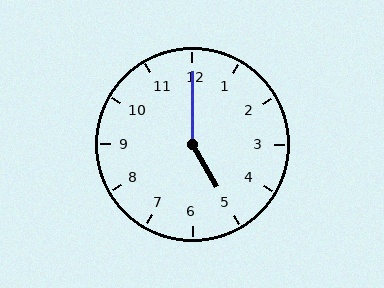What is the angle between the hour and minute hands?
Approximately 150 degrees.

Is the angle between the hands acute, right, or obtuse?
It is obtuse.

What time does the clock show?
5:00.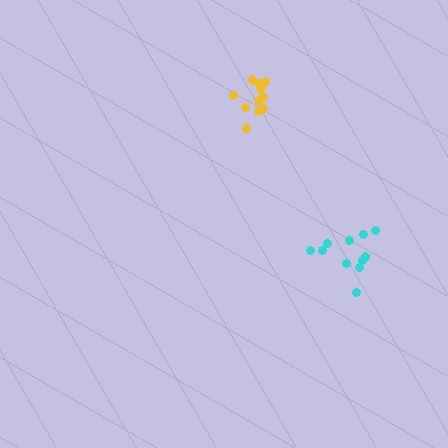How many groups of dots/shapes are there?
There are 2 groups.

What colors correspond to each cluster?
The clusters are colored: yellow, cyan.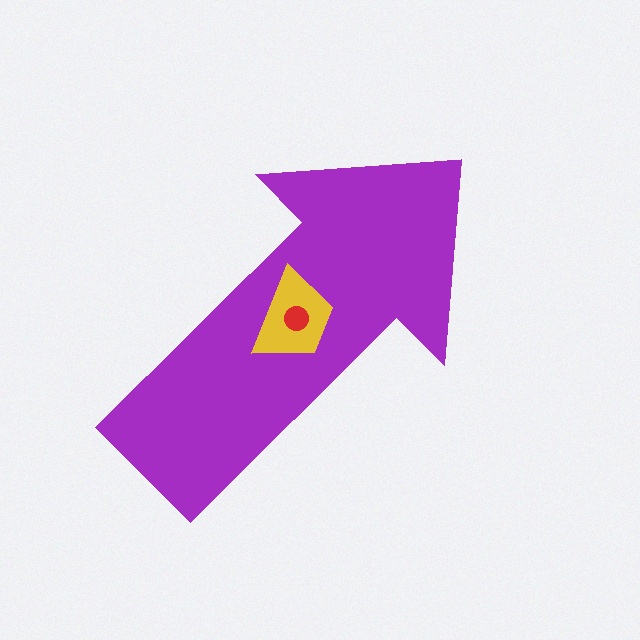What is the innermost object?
The red circle.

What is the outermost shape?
The purple arrow.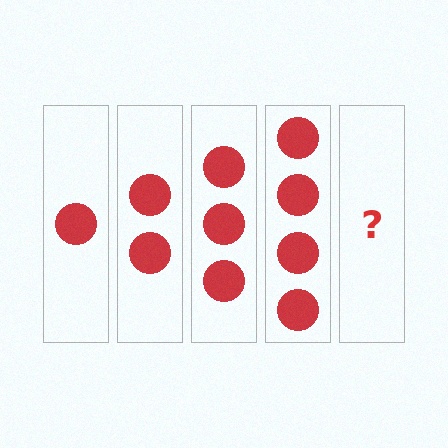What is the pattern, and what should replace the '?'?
The pattern is that each step adds one more circle. The '?' should be 5 circles.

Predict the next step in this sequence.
The next step is 5 circles.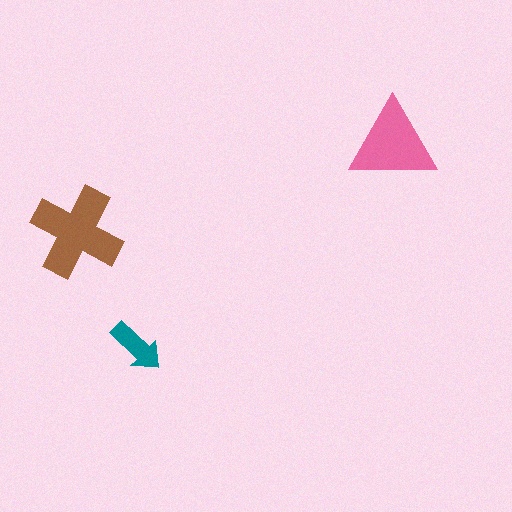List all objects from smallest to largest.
The teal arrow, the pink triangle, the brown cross.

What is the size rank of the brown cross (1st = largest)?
1st.